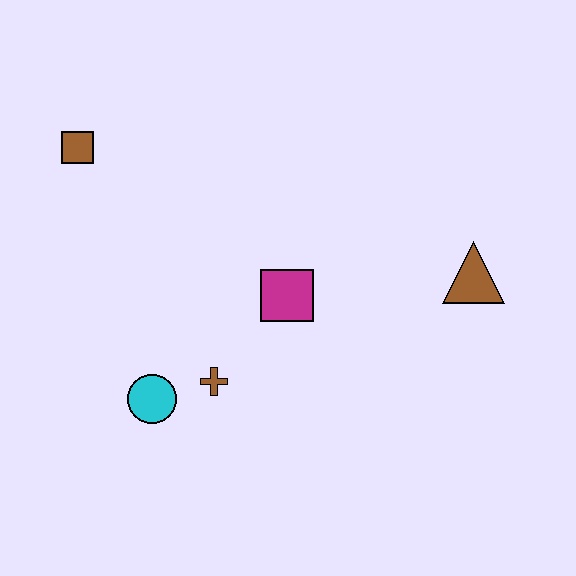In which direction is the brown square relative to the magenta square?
The brown square is to the left of the magenta square.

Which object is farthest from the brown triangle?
The brown square is farthest from the brown triangle.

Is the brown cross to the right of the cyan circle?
Yes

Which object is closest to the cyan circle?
The brown cross is closest to the cyan circle.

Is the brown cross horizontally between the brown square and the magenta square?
Yes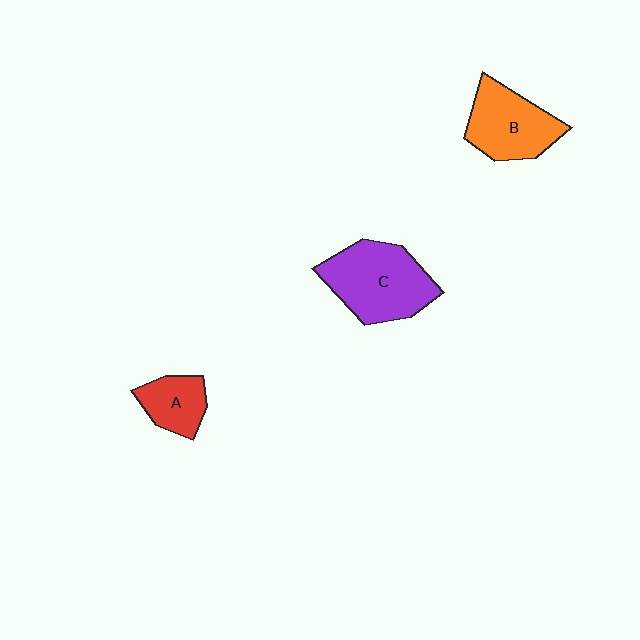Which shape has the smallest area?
Shape A (red).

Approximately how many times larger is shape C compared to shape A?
Approximately 2.1 times.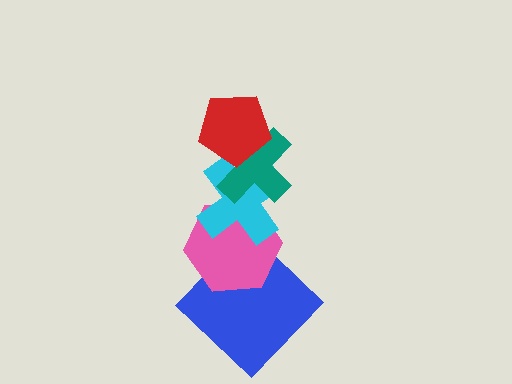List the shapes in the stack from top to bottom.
From top to bottom: the red pentagon, the teal cross, the cyan cross, the pink hexagon, the blue diamond.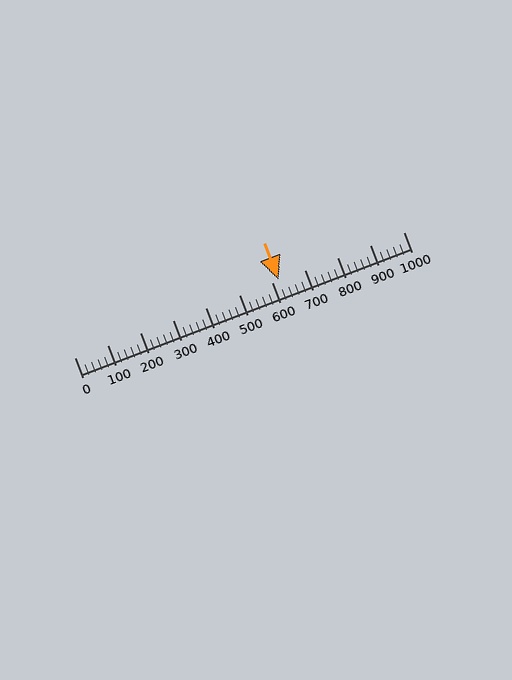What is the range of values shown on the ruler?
The ruler shows values from 0 to 1000.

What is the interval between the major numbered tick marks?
The major tick marks are spaced 100 units apart.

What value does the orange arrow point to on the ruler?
The orange arrow points to approximately 620.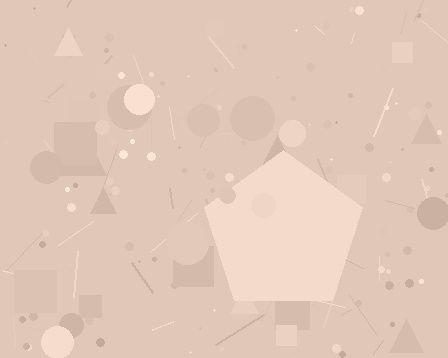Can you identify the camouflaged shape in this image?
The camouflaged shape is a pentagon.